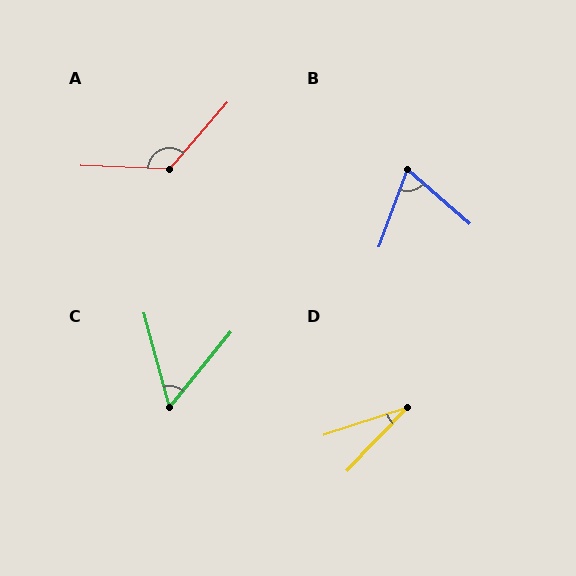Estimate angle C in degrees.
Approximately 54 degrees.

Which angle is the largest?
A, at approximately 129 degrees.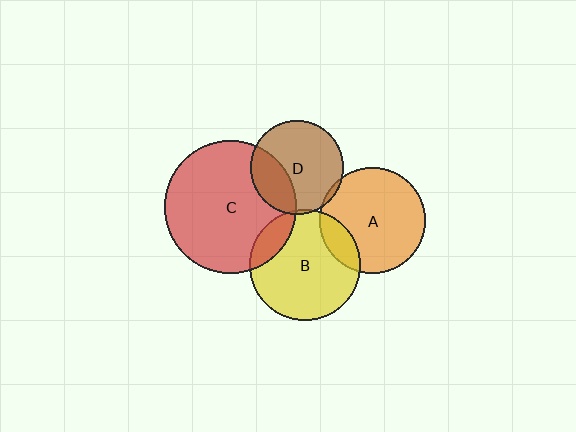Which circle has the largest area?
Circle C (red).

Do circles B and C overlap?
Yes.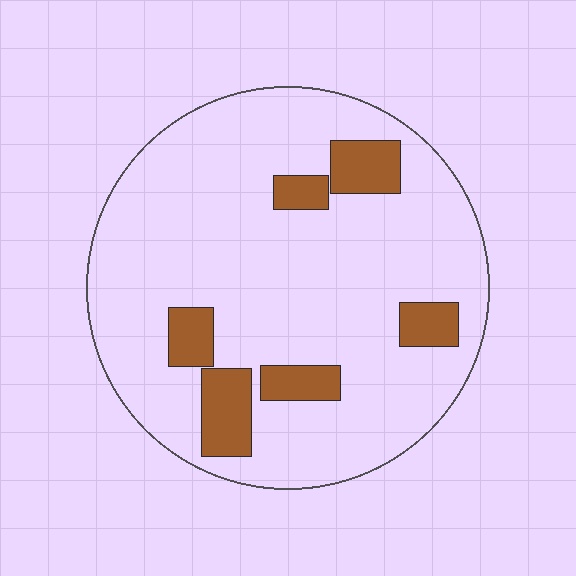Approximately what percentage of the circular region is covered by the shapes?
Approximately 15%.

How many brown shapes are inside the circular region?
6.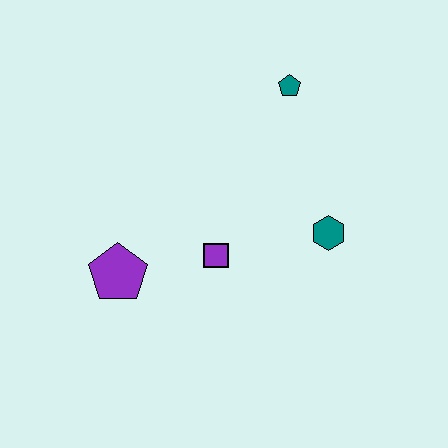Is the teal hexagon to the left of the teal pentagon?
No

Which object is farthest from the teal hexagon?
The purple pentagon is farthest from the teal hexagon.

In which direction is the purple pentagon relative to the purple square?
The purple pentagon is to the left of the purple square.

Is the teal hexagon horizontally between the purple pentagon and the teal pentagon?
No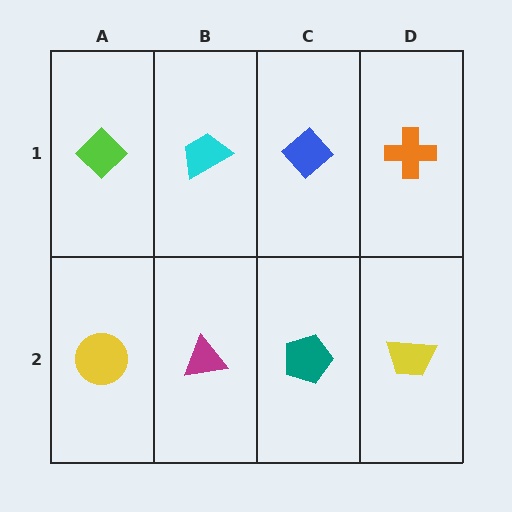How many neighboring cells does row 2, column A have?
2.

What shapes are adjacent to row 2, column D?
An orange cross (row 1, column D), a teal pentagon (row 2, column C).